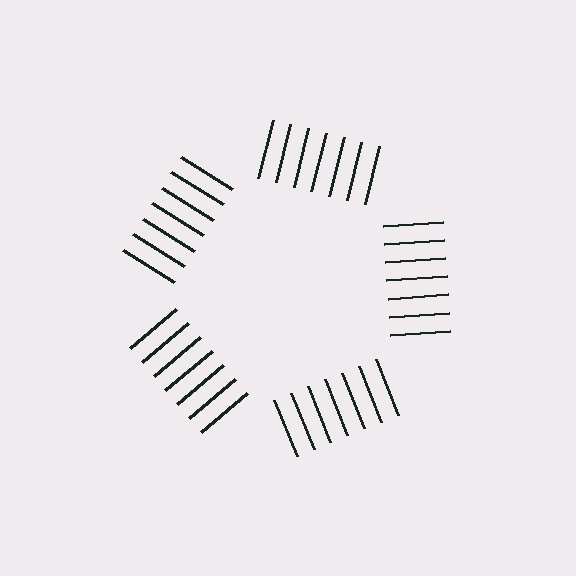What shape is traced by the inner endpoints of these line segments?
An illusory pentagon — the line segments terminate on its edges but no continuous stroke is drawn.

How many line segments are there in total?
35 — 7 along each of the 5 edges.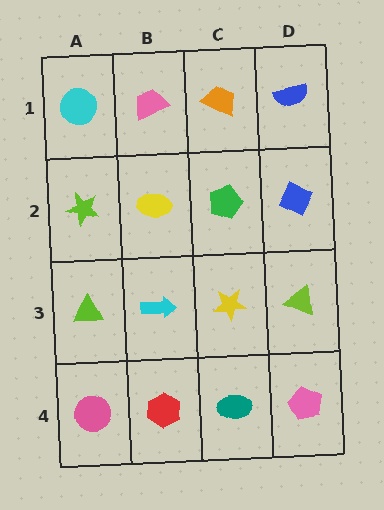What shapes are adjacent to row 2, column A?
A cyan circle (row 1, column A), a lime triangle (row 3, column A), a yellow ellipse (row 2, column B).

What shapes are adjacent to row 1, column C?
A green pentagon (row 2, column C), a pink trapezoid (row 1, column B), a blue semicircle (row 1, column D).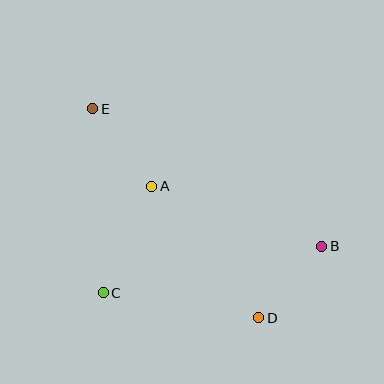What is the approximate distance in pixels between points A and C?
The distance between A and C is approximately 117 pixels.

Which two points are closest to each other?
Points B and D are closest to each other.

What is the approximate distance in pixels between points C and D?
The distance between C and D is approximately 157 pixels.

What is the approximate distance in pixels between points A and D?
The distance between A and D is approximately 170 pixels.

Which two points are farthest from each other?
Points B and E are farthest from each other.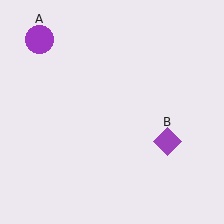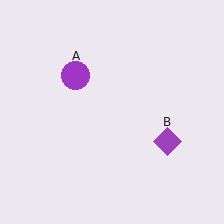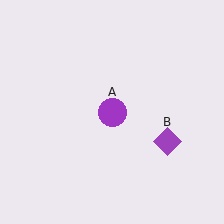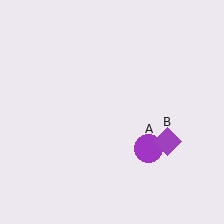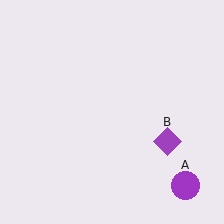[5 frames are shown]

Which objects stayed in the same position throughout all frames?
Purple diamond (object B) remained stationary.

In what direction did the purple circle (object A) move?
The purple circle (object A) moved down and to the right.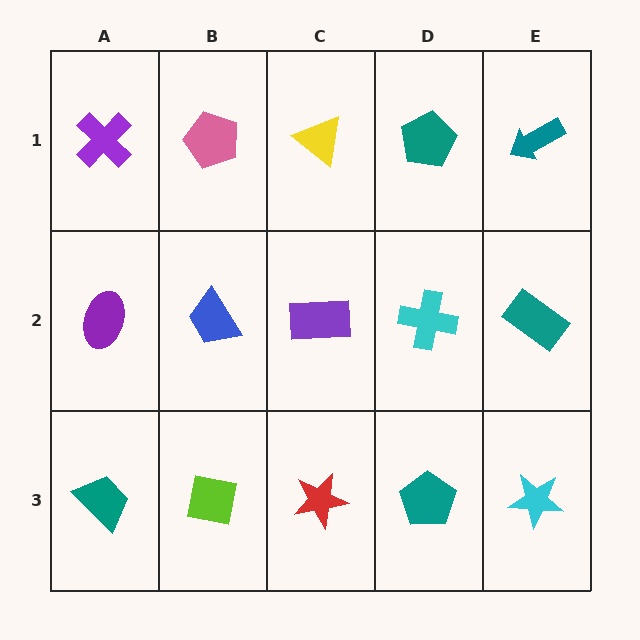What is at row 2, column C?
A purple rectangle.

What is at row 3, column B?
A lime square.